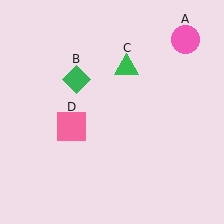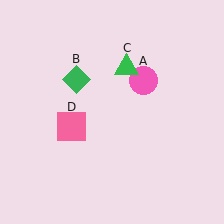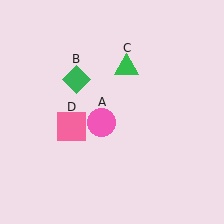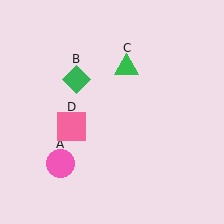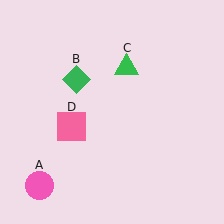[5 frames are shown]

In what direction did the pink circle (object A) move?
The pink circle (object A) moved down and to the left.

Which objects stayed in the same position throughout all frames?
Green diamond (object B) and green triangle (object C) and pink square (object D) remained stationary.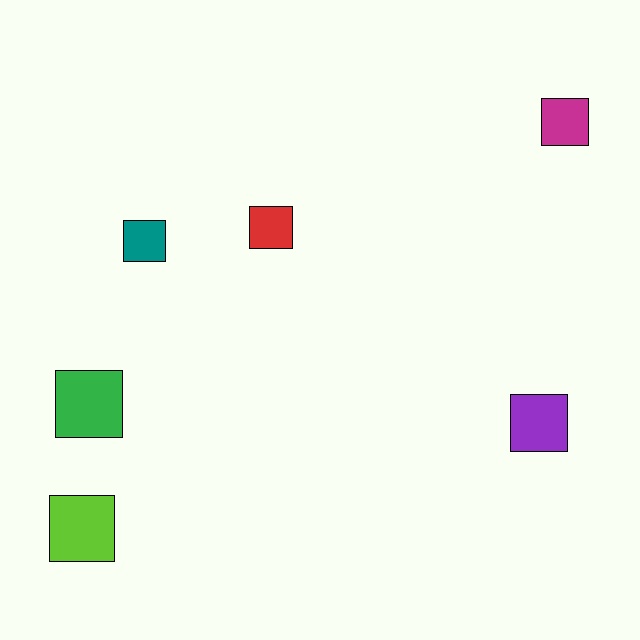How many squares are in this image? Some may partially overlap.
There are 6 squares.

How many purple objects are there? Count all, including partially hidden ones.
There is 1 purple object.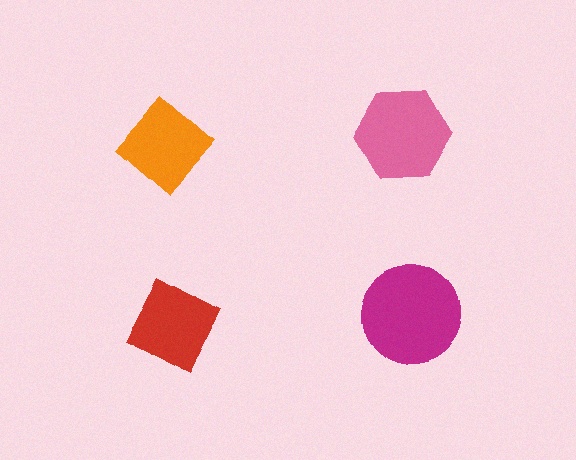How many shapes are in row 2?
2 shapes.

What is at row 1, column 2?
A pink hexagon.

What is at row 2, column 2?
A magenta circle.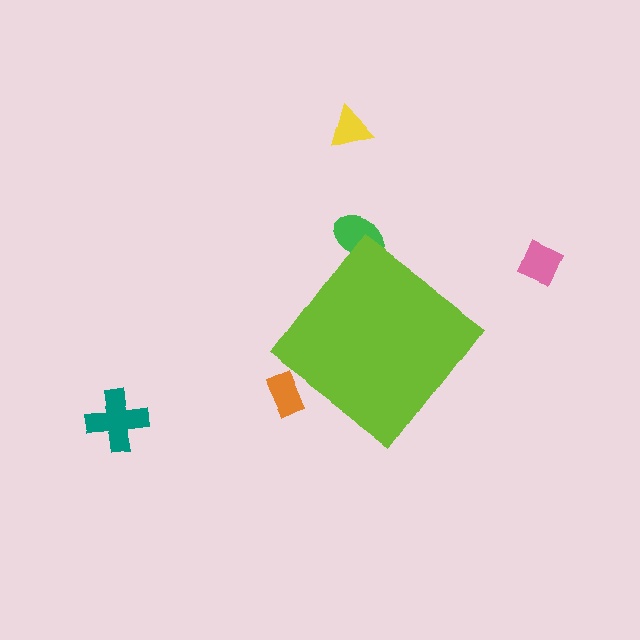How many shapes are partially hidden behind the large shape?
2 shapes are partially hidden.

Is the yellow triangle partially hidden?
No, the yellow triangle is fully visible.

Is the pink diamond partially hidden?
No, the pink diamond is fully visible.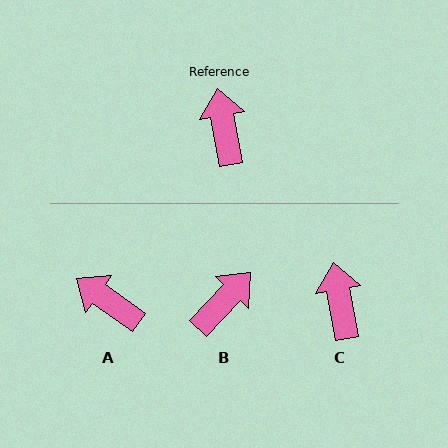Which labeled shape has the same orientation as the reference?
C.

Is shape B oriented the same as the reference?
No, it is off by about 54 degrees.